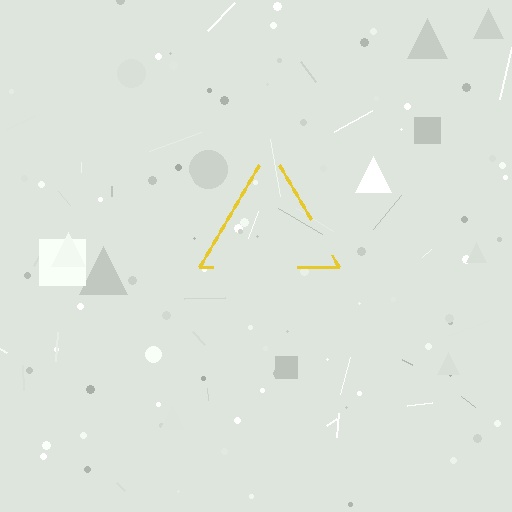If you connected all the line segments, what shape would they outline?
They would outline a triangle.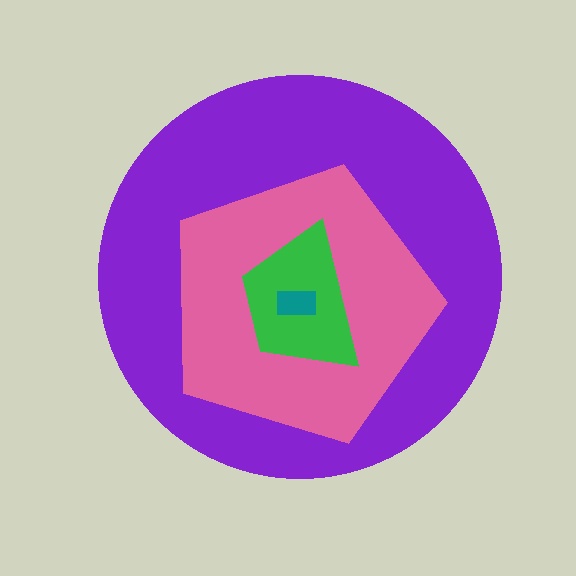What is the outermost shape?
The purple circle.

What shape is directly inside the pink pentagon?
The green trapezoid.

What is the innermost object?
The teal rectangle.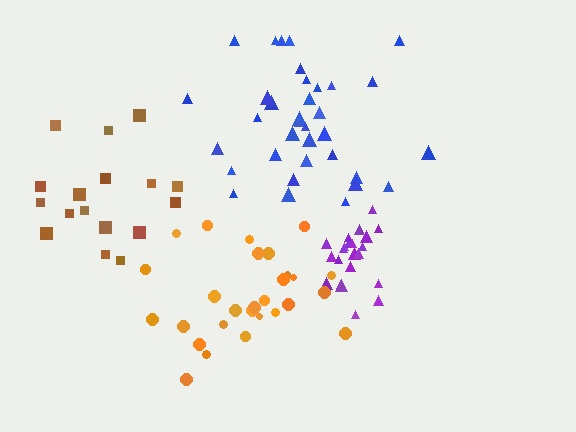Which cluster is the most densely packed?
Purple.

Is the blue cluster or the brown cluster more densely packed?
Blue.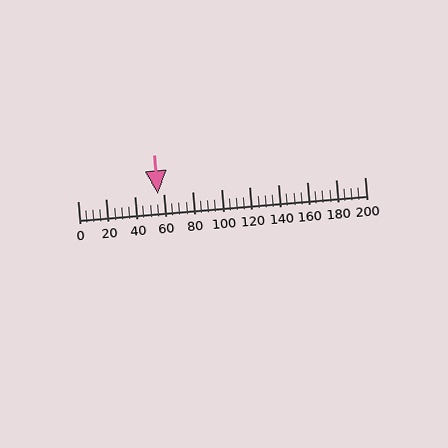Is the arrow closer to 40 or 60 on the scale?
The arrow is closer to 60.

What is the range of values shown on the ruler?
The ruler shows values from 0 to 200.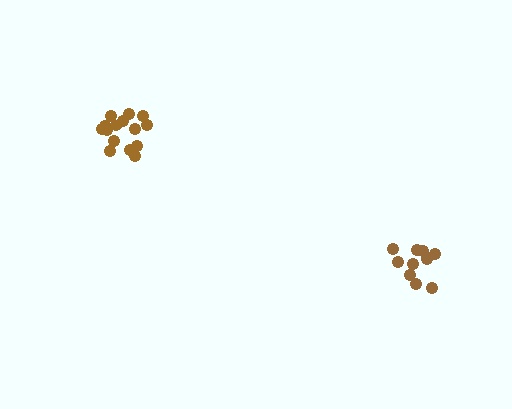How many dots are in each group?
Group 1: 15 dots, Group 2: 10 dots (25 total).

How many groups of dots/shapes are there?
There are 2 groups.